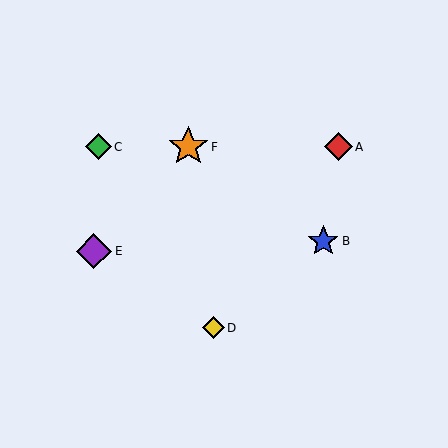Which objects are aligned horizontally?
Objects A, C, F are aligned horizontally.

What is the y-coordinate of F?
Object F is at y≈147.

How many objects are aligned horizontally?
3 objects (A, C, F) are aligned horizontally.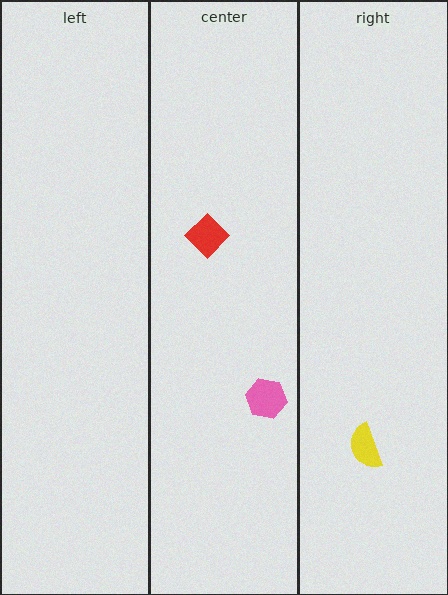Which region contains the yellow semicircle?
The right region.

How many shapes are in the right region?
1.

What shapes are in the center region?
The pink hexagon, the red diamond.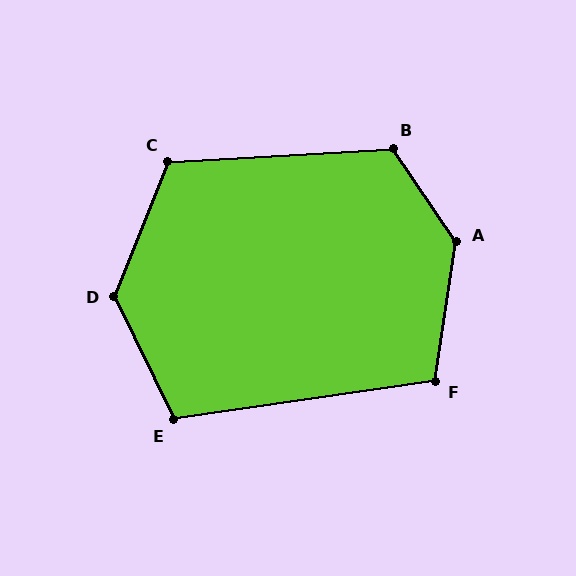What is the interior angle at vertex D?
Approximately 132 degrees (obtuse).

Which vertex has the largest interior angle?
A, at approximately 137 degrees.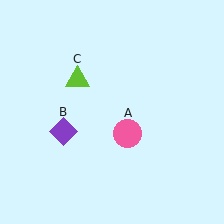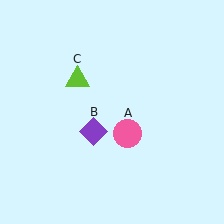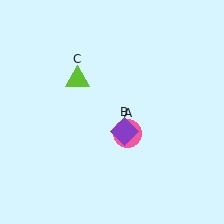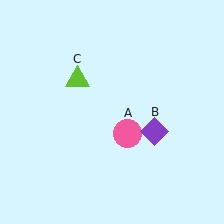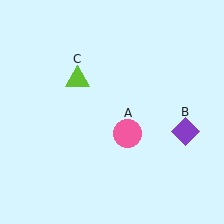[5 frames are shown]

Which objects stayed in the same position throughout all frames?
Pink circle (object A) and lime triangle (object C) remained stationary.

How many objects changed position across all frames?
1 object changed position: purple diamond (object B).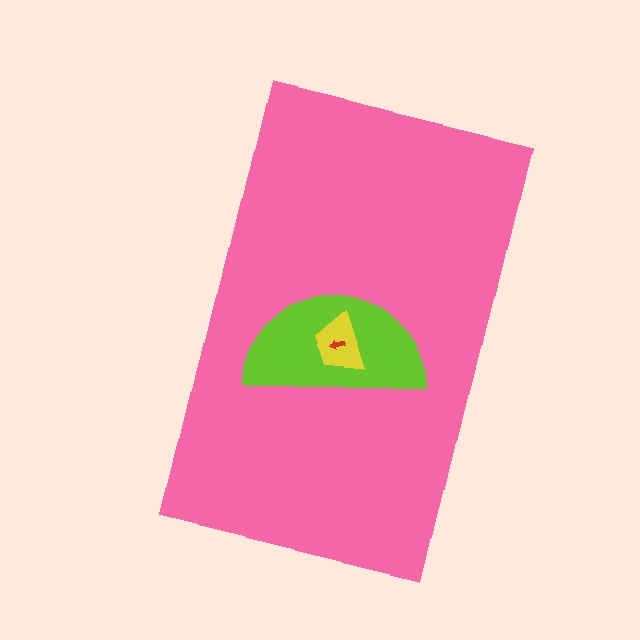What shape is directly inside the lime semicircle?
The yellow trapezoid.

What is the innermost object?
The red arrow.